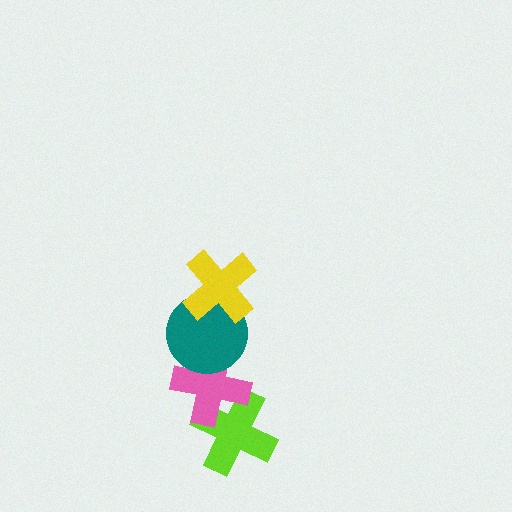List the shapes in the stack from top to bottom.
From top to bottom: the yellow cross, the teal circle, the pink cross, the lime cross.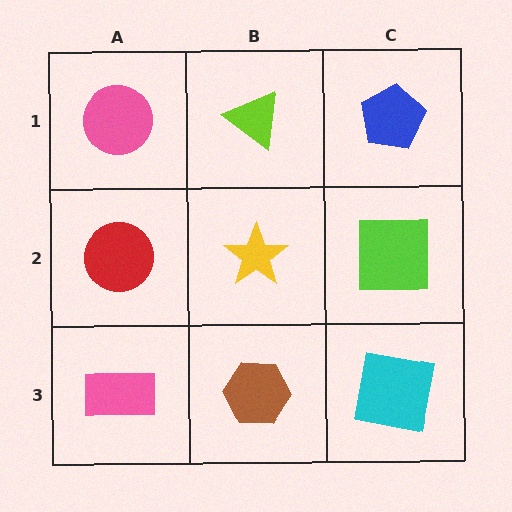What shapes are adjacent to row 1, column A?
A red circle (row 2, column A), a lime triangle (row 1, column B).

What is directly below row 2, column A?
A pink rectangle.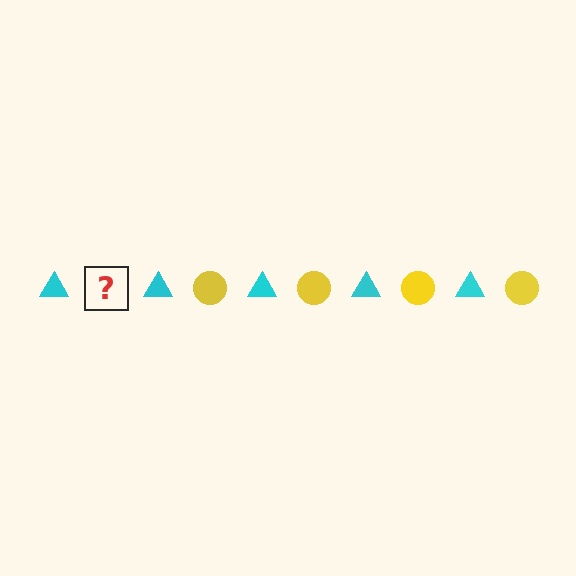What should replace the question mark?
The question mark should be replaced with a yellow circle.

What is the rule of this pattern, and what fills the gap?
The rule is that the pattern alternates between cyan triangle and yellow circle. The gap should be filled with a yellow circle.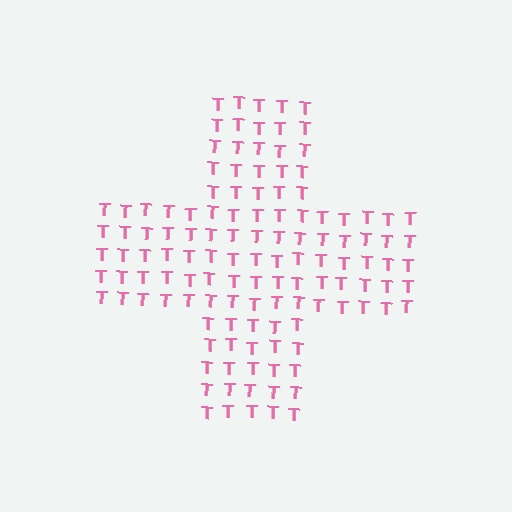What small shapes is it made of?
It is made of small letter T's.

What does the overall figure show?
The overall figure shows a cross.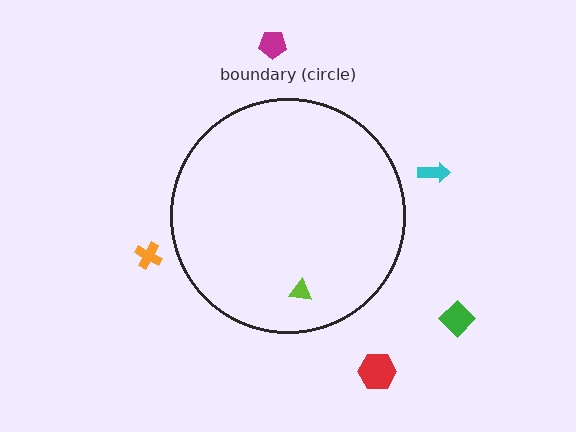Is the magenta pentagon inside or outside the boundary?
Outside.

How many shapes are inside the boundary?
1 inside, 5 outside.